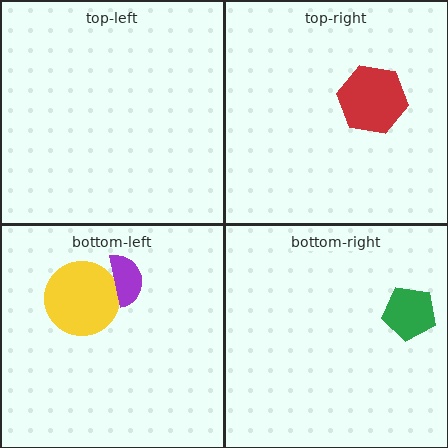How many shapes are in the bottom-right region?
1.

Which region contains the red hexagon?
The top-right region.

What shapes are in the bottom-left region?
The yellow circle, the purple semicircle.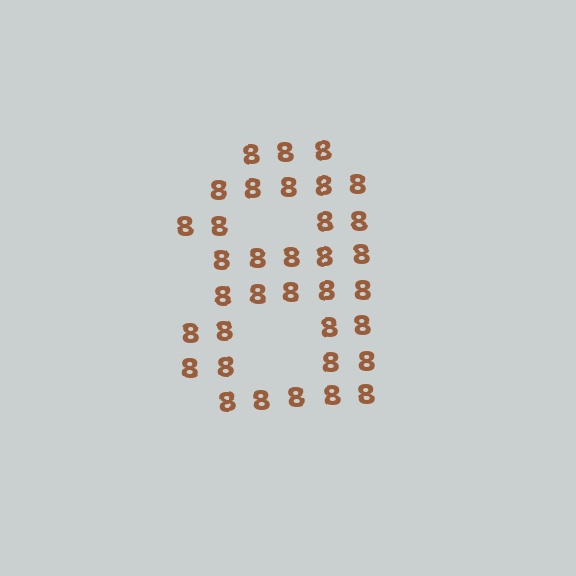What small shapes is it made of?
It is made of small digit 8's.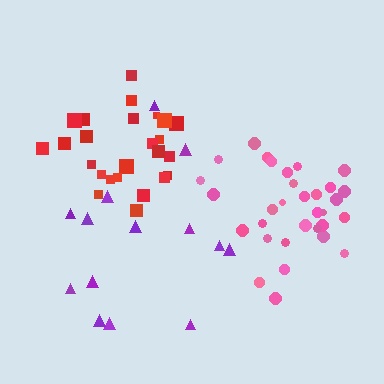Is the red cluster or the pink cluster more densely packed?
Red.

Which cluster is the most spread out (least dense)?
Purple.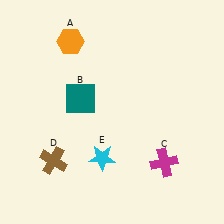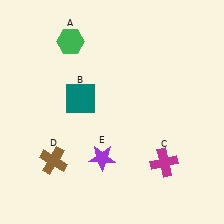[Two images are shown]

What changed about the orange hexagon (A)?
In Image 1, A is orange. In Image 2, it changed to green.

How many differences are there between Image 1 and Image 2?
There are 2 differences between the two images.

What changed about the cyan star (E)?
In Image 1, E is cyan. In Image 2, it changed to purple.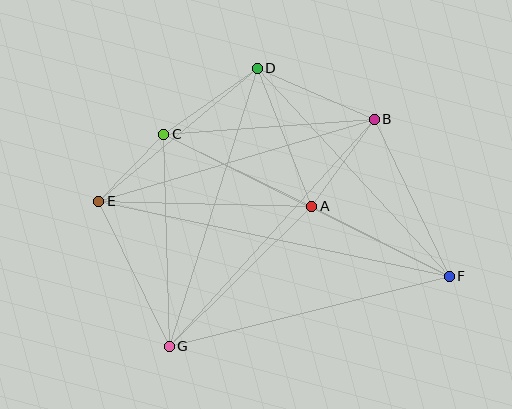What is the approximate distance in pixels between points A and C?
The distance between A and C is approximately 165 pixels.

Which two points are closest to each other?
Points C and E are closest to each other.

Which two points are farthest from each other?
Points E and F are farthest from each other.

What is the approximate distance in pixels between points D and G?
The distance between D and G is approximately 292 pixels.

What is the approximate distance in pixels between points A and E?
The distance between A and E is approximately 213 pixels.